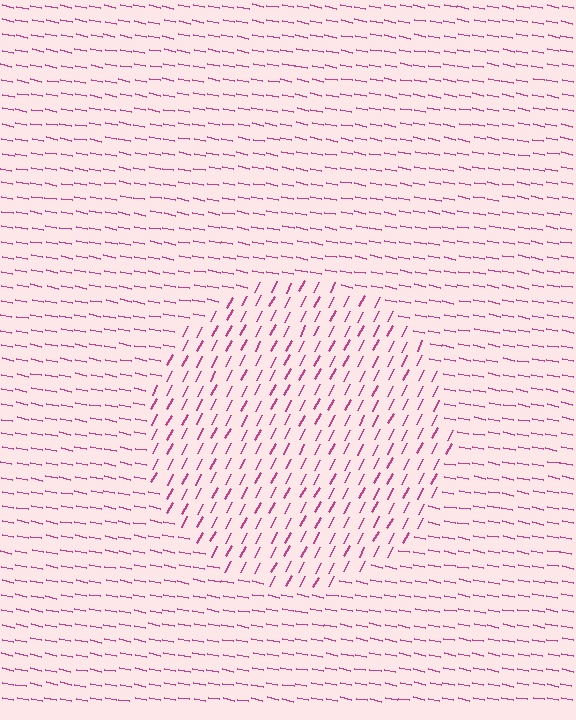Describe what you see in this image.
The image is filled with small magenta line segments. A circle region in the image has lines oriented differently from the surrounding lines, creating a visible texture boundary.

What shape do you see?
I see a circle.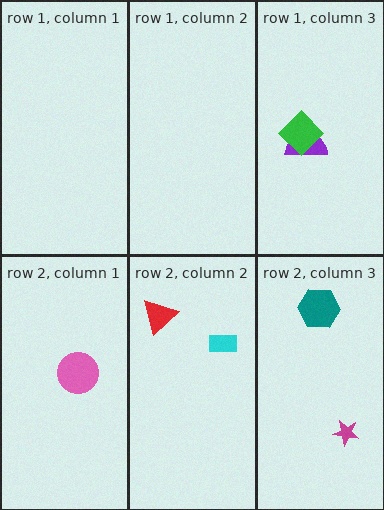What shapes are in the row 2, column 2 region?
The red triangle, the cyan rectangle.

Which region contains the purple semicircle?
The row 1, column 3 region.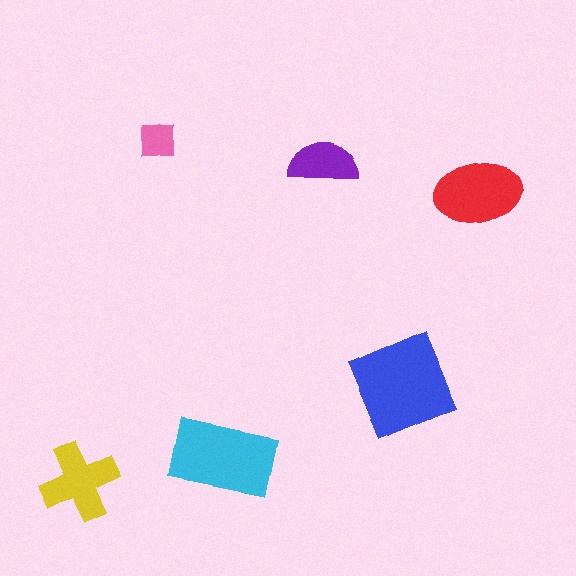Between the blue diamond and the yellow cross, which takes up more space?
The blue diamond.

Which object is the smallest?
The pink square.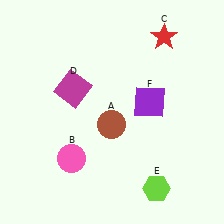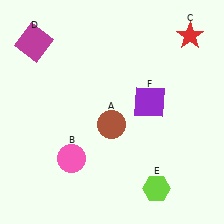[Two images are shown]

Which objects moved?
The objects that moved are: the red star (C), the magenta square (D).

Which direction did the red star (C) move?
The red star (C) moved right.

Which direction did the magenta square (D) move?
The magenta square (D) moved up.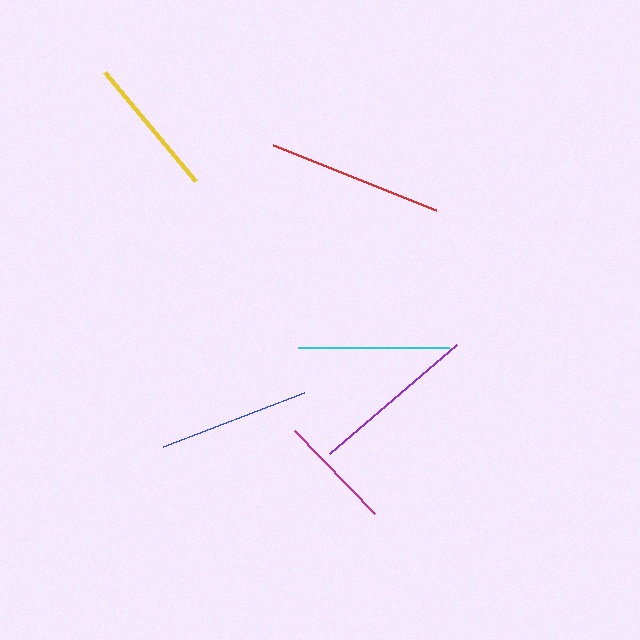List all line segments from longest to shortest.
From longest to shortest: red, purple, cyan, blue, yellow, magenta.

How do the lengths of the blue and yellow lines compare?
The blue and yellow lines are approximately the same length.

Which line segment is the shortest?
The magenta line is the shortest at approximately 115 pixels.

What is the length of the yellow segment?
The yellow segment is approximately 142 pixels long.